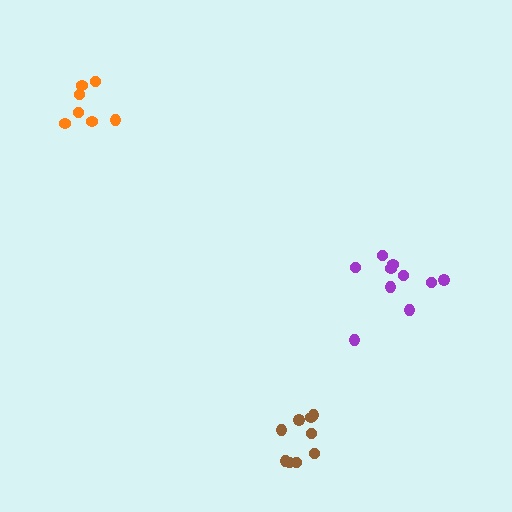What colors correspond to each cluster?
The clusters are colored: orange, brown, purple.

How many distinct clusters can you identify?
There are 3 distinct clusters.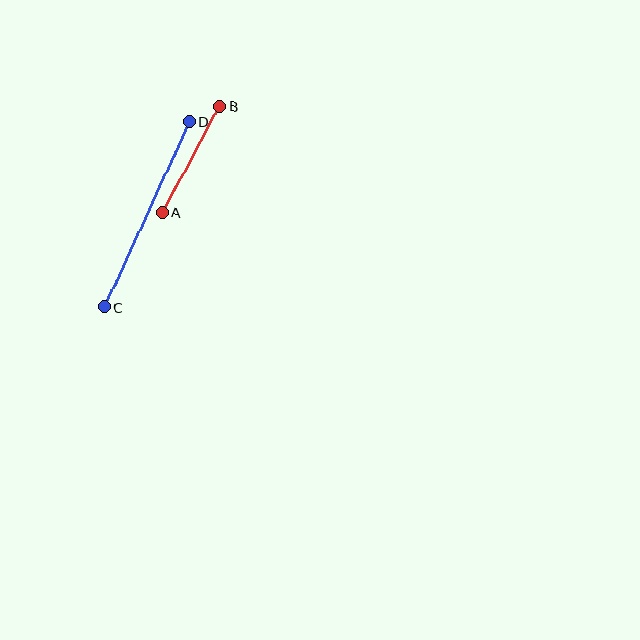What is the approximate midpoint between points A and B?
The midpoint is at approximately (191, 160) pixels.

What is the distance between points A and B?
The distance is approximately 121 pixels.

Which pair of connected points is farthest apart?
Points C and D are farthest apart.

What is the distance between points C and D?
The distance is approximately 204 pixels.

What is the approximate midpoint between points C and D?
The midpoint is at approximately (147, 214) pixels.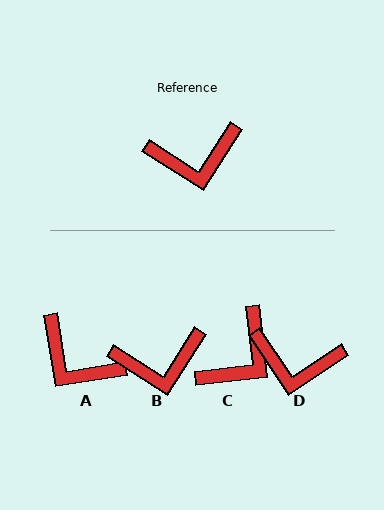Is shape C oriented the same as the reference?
No, it is off by about 39 degrees.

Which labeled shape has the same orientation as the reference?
B.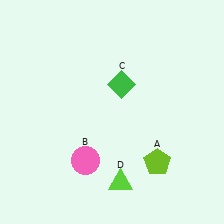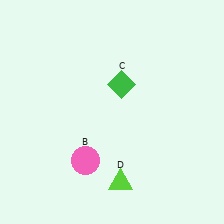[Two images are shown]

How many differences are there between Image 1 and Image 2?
There is 1 difference between the two images.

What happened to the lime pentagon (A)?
The lime pentagon (A) was removed in Image 2. It was in the bottom-right area of Image 1.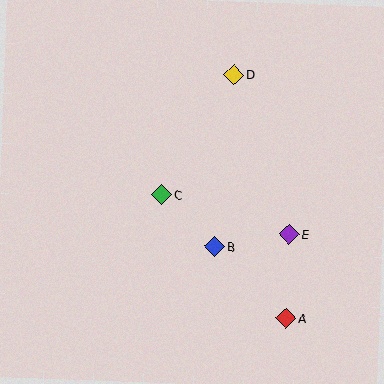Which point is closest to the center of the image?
Point C at (161, 194) is closest to the center.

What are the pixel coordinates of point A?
Point A is at (286, 318).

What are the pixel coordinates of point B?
Point B is at (215, 246).